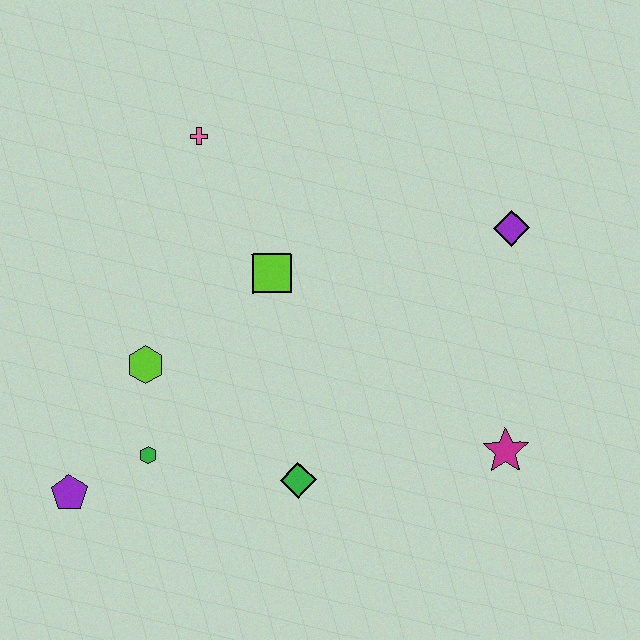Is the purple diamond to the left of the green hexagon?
No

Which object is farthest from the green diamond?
The pink cross is farthest from the green diamond.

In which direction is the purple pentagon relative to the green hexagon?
The purple pentagon is to the left of the green hexagon.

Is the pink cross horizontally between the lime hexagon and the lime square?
Yes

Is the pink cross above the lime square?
Yes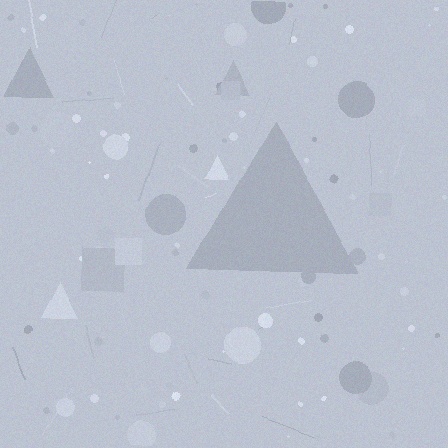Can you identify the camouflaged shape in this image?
The camouflaged shape is a triangle.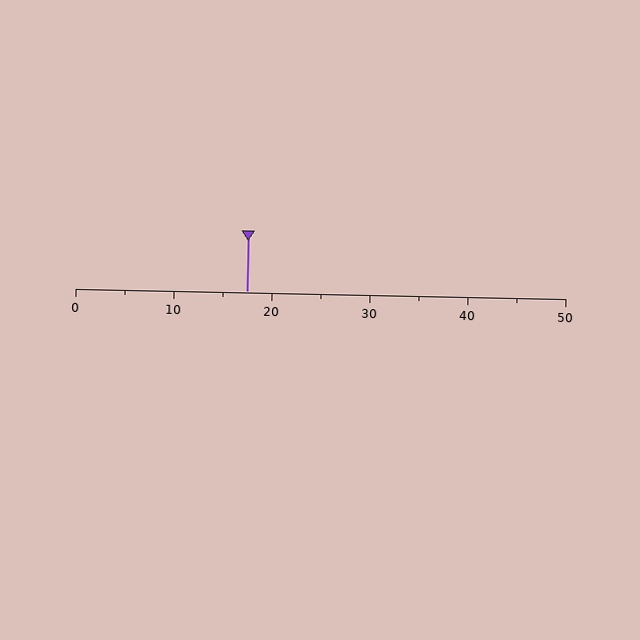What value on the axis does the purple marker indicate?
The marker indicates approximately 17.5.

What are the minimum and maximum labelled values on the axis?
The axis runs from 0 to 50.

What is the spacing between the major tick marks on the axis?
The major ticks are spaced 10 apart.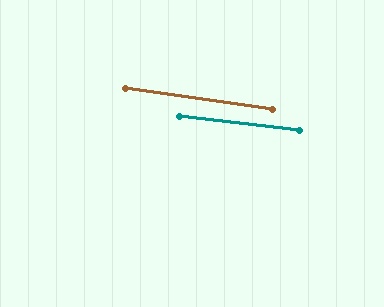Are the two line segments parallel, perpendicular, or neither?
Parallel — their directions differ by only 1.0°.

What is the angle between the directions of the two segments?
Approximately 1 degree.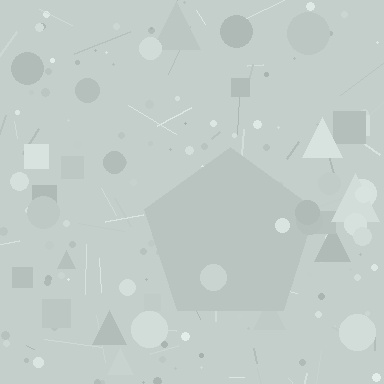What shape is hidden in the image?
A pentagon is hidden in the image.